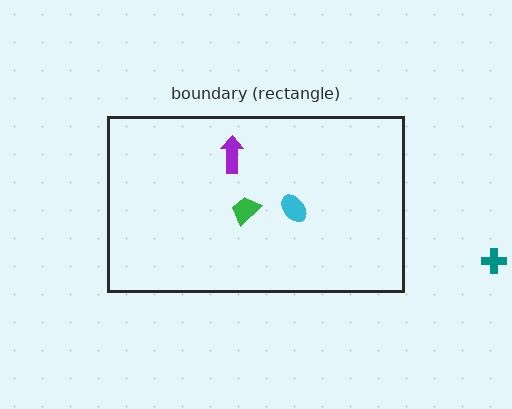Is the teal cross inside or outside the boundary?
Outside.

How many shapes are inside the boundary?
3 inside, 1 outside.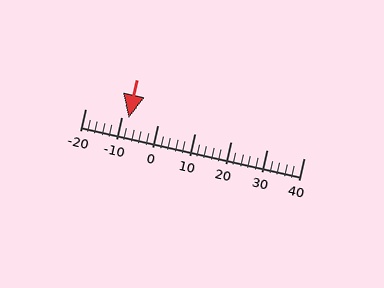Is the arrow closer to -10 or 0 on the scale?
The arrow is closer to -10.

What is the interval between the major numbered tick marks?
The major tick marks are spaced 10 units apart.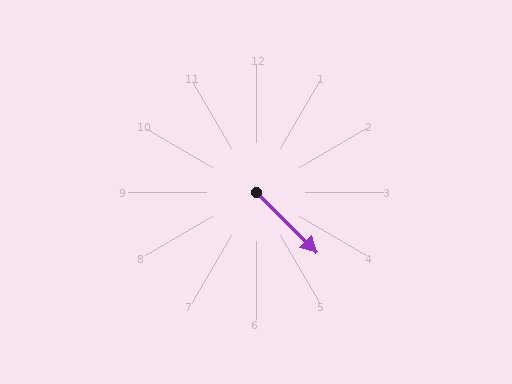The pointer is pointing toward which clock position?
Roughly 4 o'clock.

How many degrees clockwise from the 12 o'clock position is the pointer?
Approximately 135 degrees.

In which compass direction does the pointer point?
Southeast.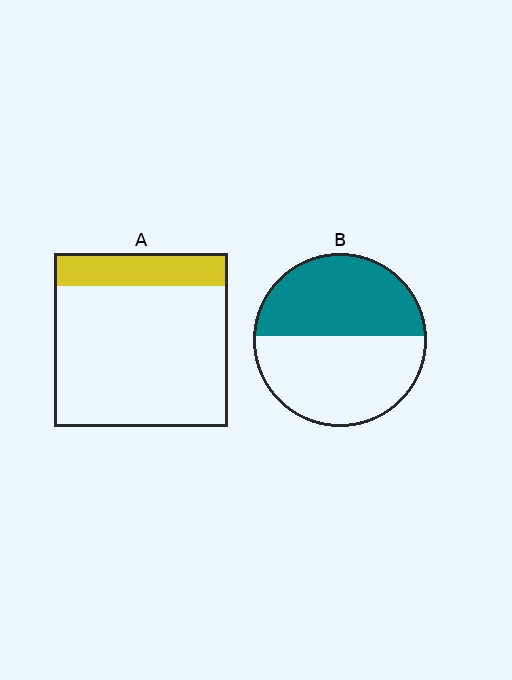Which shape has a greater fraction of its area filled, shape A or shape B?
Shape B.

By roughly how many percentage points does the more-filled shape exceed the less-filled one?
By roughly 30 percentage points (B over A).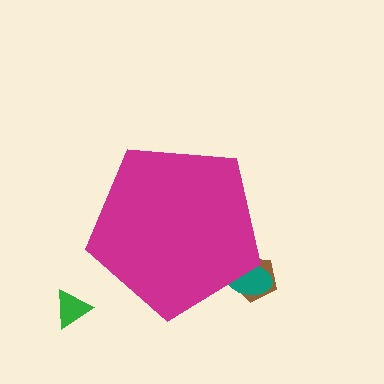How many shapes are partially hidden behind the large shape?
2 shapes are partially hidden.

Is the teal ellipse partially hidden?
Yes, the teal ellipse is partially hidden behind the magenta pentagon.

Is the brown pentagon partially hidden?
Yes, the brown pentagon is partially hidden behind the magenta pentagon.